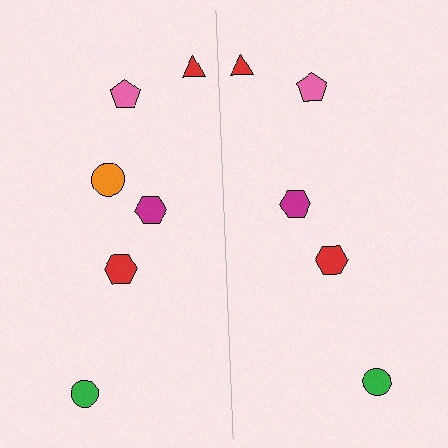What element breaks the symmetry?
A orange circle is missing from the right side.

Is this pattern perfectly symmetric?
No, the pattern is not perfectly symmetric. A orange circle is missing from the right side.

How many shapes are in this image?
There are 11 shapes in this image.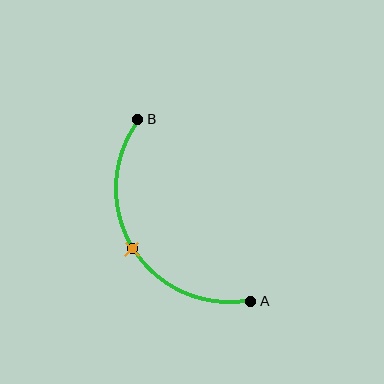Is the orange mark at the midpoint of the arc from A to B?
Yes. The orange mark lies on the arc at equal arc-length from both A and B — it is the arc midpoint.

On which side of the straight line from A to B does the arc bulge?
The arc bulges to the left of the straight line connecting A and B.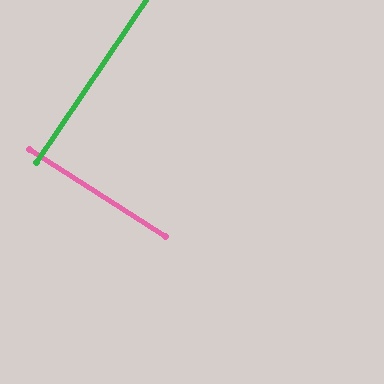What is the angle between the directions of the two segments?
Approximately 89 degrees.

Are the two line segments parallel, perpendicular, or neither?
Perpendicular — they meet at approximately 89°.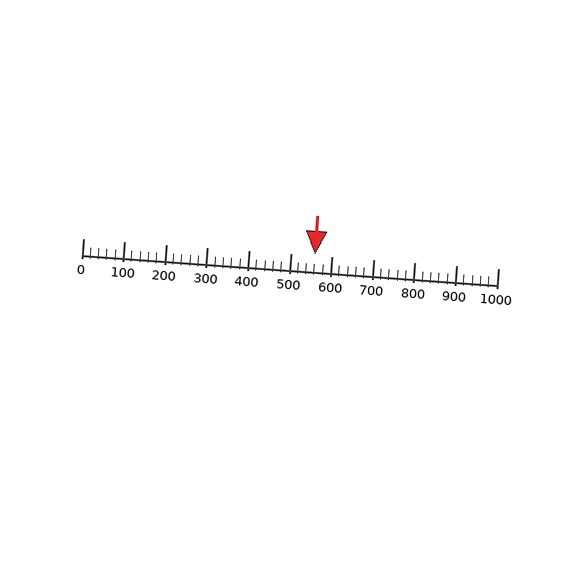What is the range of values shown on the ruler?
The ruler shows values from 0 to 1000.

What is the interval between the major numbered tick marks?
The major tick marks are spaced 100 units apart.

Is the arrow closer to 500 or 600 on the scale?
The arrow is closer to 600.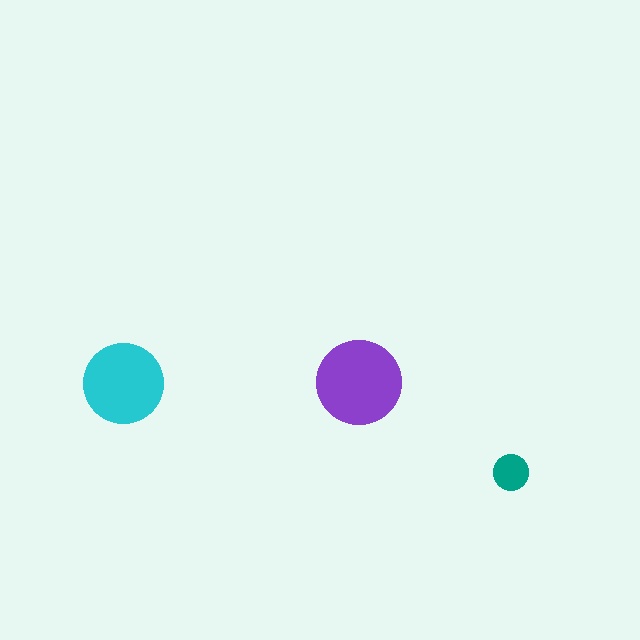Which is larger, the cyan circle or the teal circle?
The cyan one.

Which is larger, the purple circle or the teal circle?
The purple one.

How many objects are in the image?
There are 3 objects in the image.